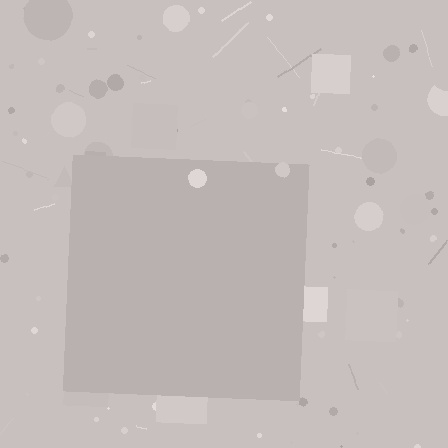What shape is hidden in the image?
A square is hidden in the image.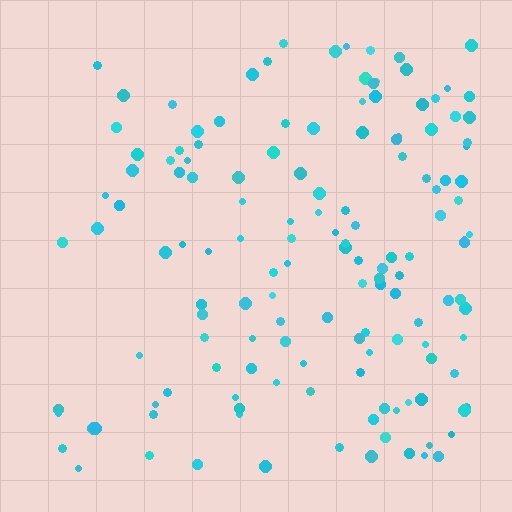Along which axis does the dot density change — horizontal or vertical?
Horizontal.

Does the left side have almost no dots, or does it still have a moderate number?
Still a moderate number, just noticeably fewer than the right.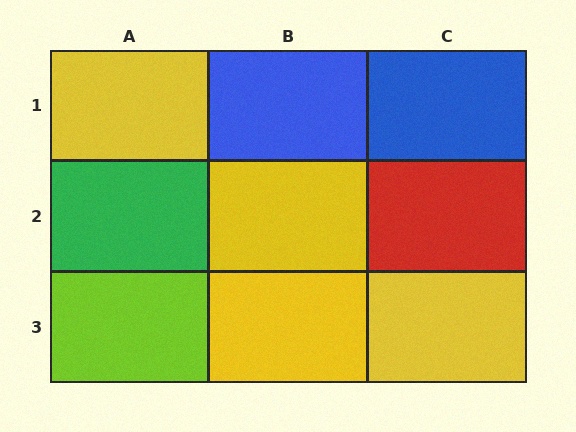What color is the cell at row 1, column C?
Blue.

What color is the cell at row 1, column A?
Yellow.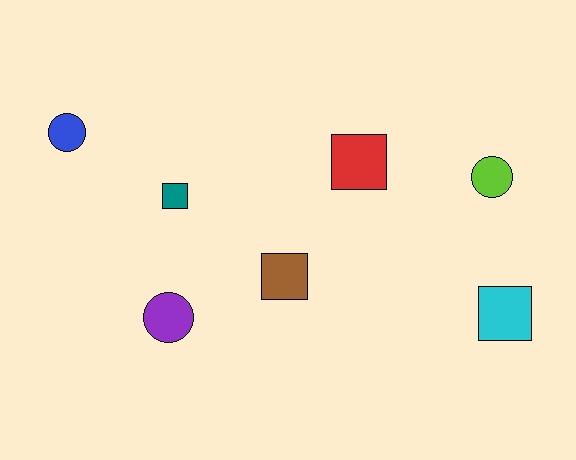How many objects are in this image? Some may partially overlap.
There are 7 objects.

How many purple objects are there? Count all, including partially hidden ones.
There is 1 purple object.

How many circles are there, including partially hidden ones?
There are 3 circles.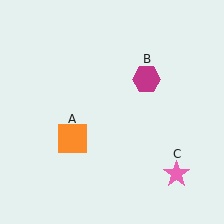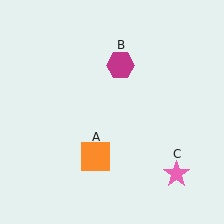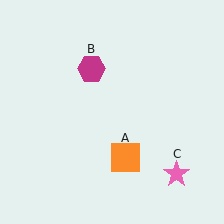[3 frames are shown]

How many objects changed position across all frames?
2 objects changed position: orange square (object A), magenta hexagon (object B).